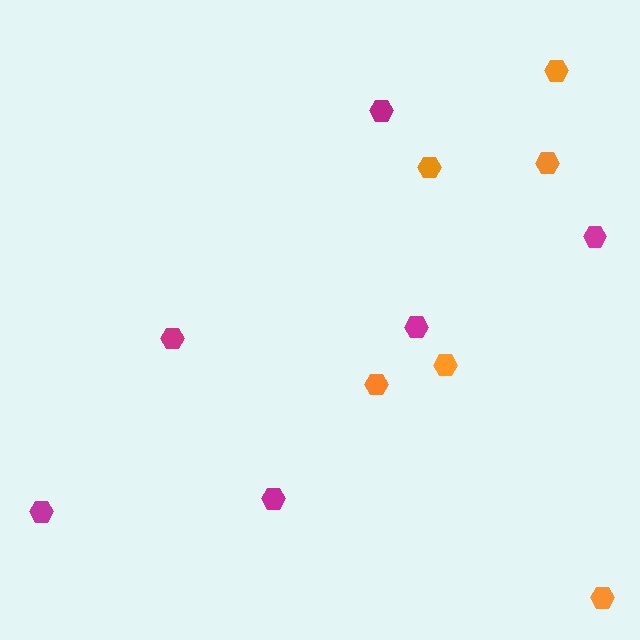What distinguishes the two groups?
There are 2 groups: one group of magenta hexagons (6) and one group of orange hexagons (6).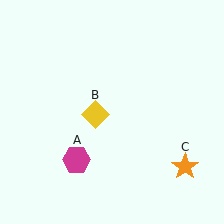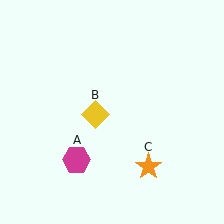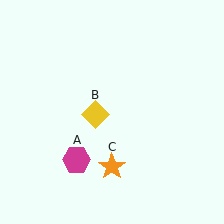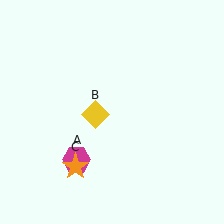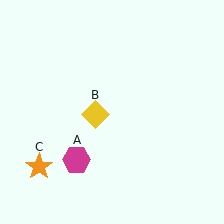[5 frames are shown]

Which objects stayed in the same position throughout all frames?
Magenta hexagon (object A) and yellow diamond (object B) remained stationary.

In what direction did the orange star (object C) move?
The orange star (object C) moved left.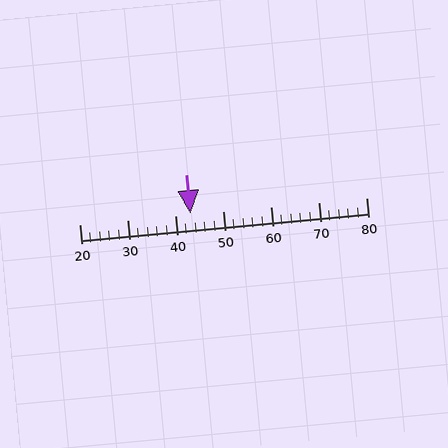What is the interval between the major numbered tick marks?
The major tick marks are spaced 10 units apart.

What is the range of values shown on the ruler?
The ruler shows values from 20 to 80.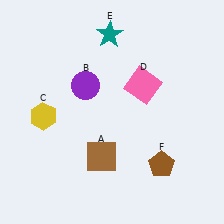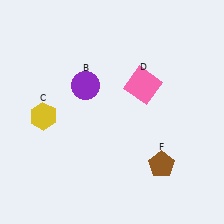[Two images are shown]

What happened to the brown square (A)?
The brown square (A) was removed in Image 2. It was in the bottom-left area of Image 1.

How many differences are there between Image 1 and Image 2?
There are 2 differences between the two images.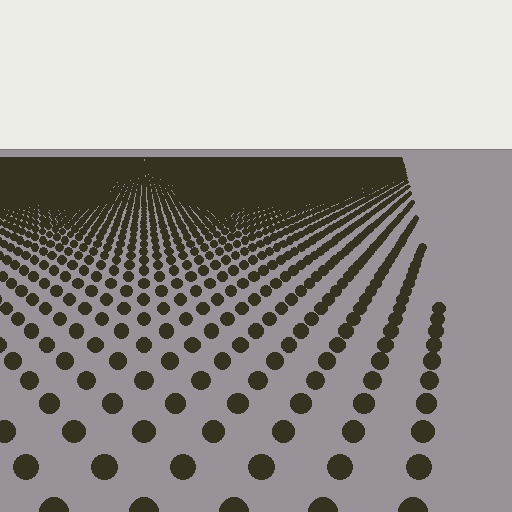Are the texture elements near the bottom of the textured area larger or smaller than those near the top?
Larger. Near the bottom, elements are closer to the viewer and appear at a bigger on-screen size.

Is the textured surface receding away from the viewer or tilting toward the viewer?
The surface is receding away from the viewer. Texture elements get smaller and denser toward the top.